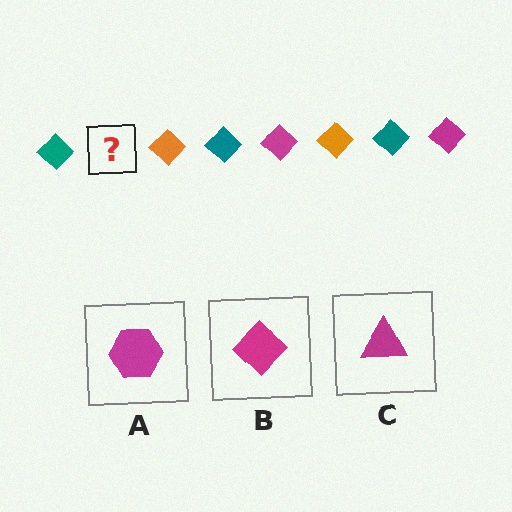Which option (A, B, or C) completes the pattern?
B.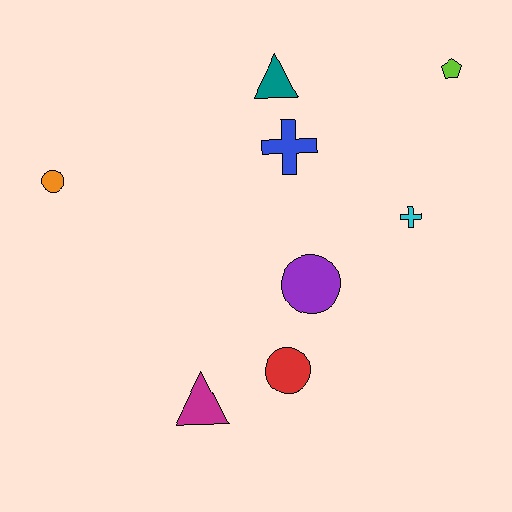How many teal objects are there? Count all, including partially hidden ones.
There is 1 teal object.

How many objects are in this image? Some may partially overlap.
There are 8 objects.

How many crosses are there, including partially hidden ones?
There are 2 crosses.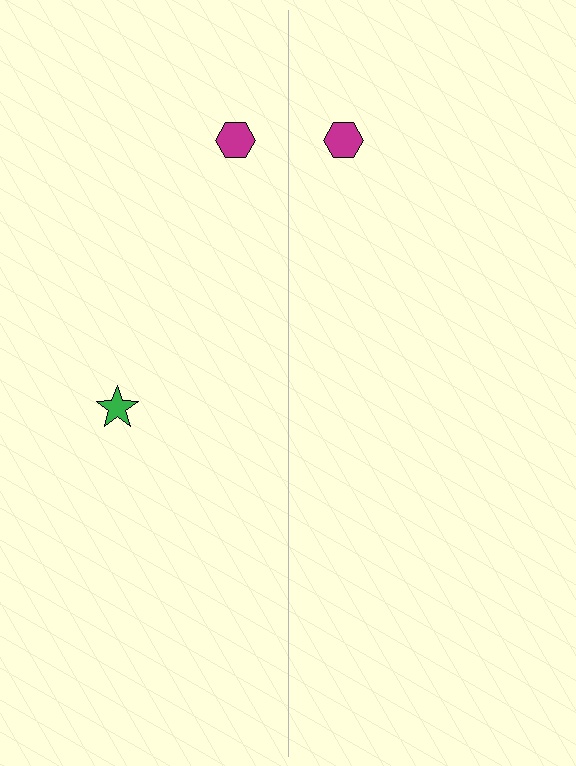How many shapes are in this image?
There are 3 shapes in this image.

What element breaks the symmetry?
A green star is missing from the right side.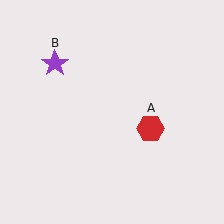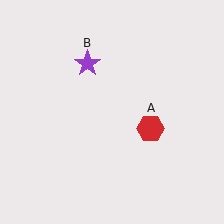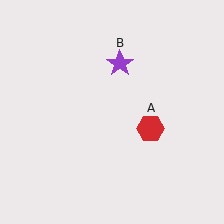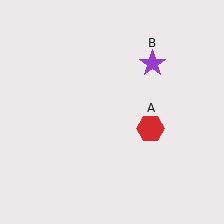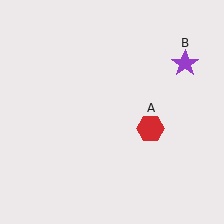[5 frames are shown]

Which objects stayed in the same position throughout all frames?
Red hexagon (object A) remained stationary.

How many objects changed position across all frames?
1 object changed position: purple star (object B).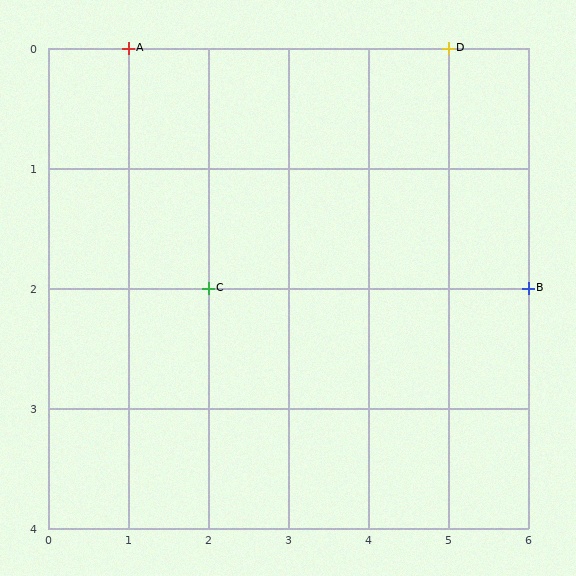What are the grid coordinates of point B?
Point B is at grid coordinates (6, 2).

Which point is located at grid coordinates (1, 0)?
Point A is at (1, 0).